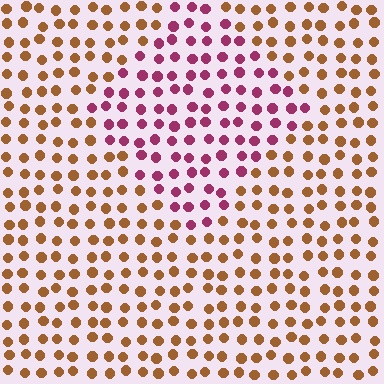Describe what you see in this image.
The image is filled with small brown elements in a uniform arrangement. A diamond-shaped region is visible where the elements are tinted to a slightly different hue, forming a subtle color boundary.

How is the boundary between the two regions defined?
The boundary is defined purely by a slight shift in hue (about 58 degrees). Spacing, size, and orientation are identical on both sides.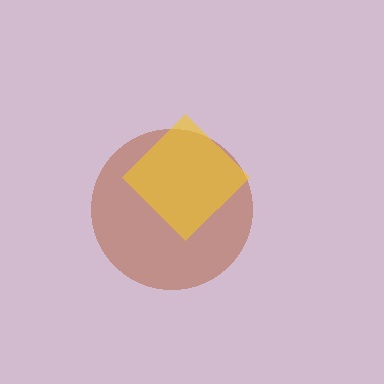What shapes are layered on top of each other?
The layered shapes are: a brown circle, a yellow diamond.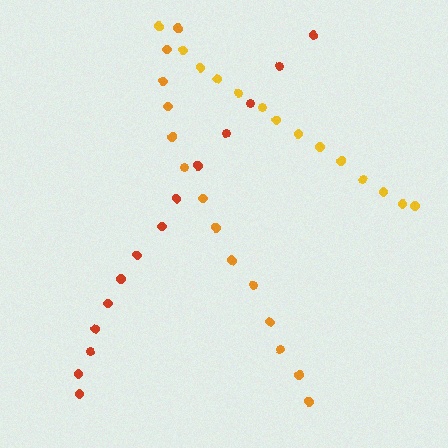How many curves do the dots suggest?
There are 3 distinct paths.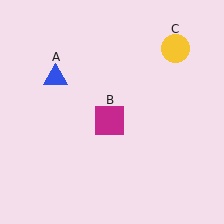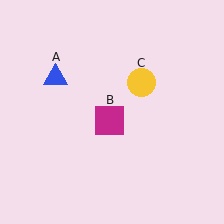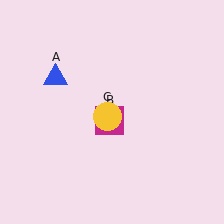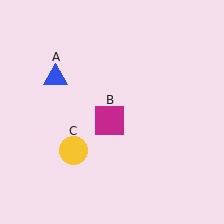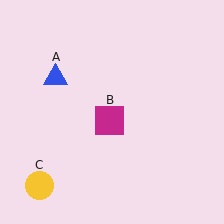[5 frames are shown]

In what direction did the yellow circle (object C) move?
The yellow circle (object C) moved down and to the left.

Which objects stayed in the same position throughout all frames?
Blue triangle (object A) and magenta square (object B) remained stationary.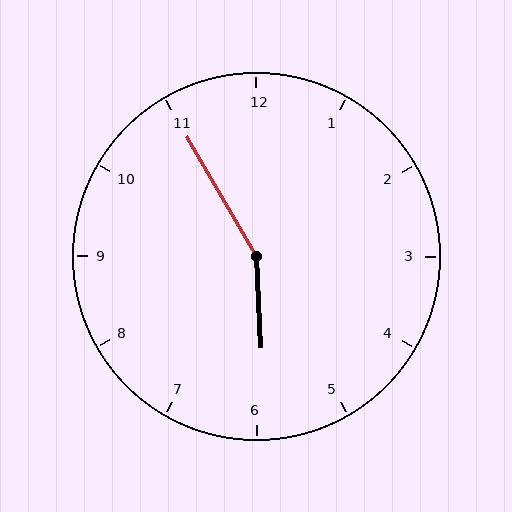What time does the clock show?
5:55.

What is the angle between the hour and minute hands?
Approximately 152 degrees.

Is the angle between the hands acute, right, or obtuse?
It is obtuse.